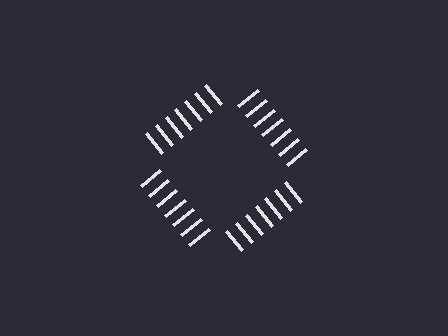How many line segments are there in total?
28 — 7 along each of the 4 edges.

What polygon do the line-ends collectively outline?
An illusory square — the line segments terminate on its edges but no continuous stroke is drawn.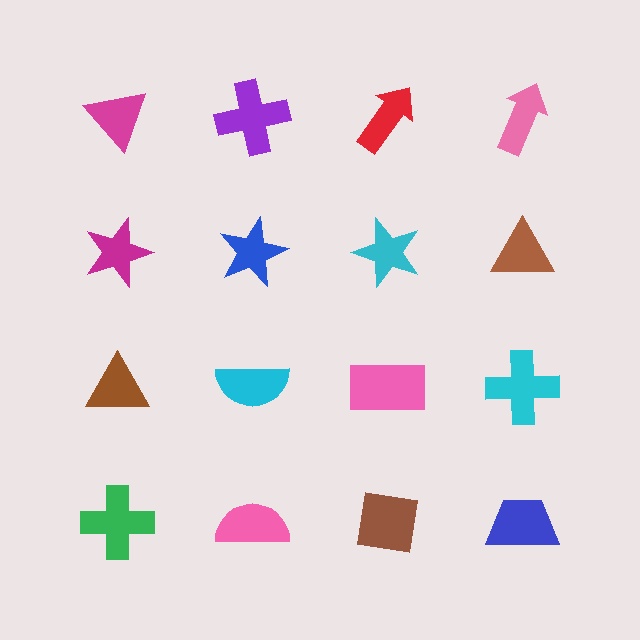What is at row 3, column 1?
A brown triangle.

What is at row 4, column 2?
A pink semicircle.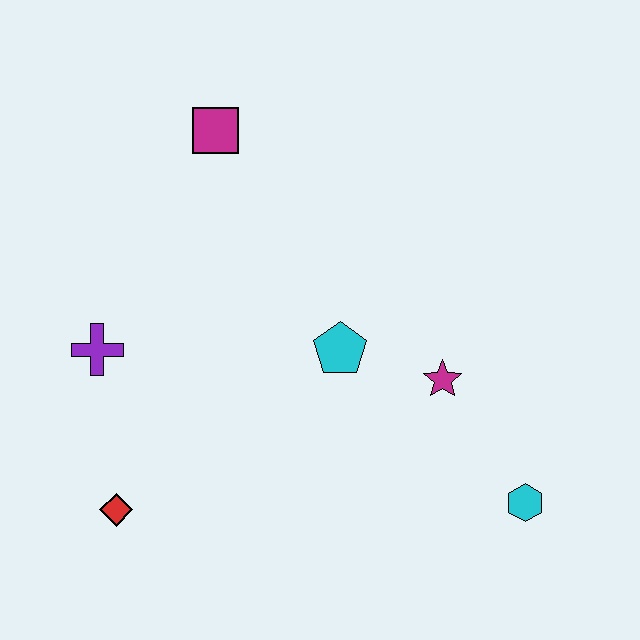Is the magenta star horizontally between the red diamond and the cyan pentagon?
No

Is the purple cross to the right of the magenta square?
No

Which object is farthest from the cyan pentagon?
The red diamond is farthest from the cyan pentagon.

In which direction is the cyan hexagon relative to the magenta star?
The cyan hexagon is below the magenta star.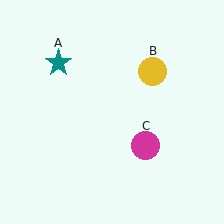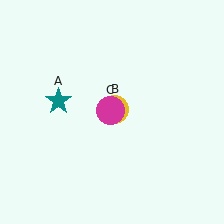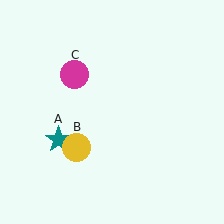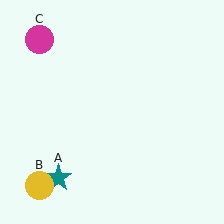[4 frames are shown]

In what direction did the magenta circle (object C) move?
The magenta circle (object C) moved up and to the left.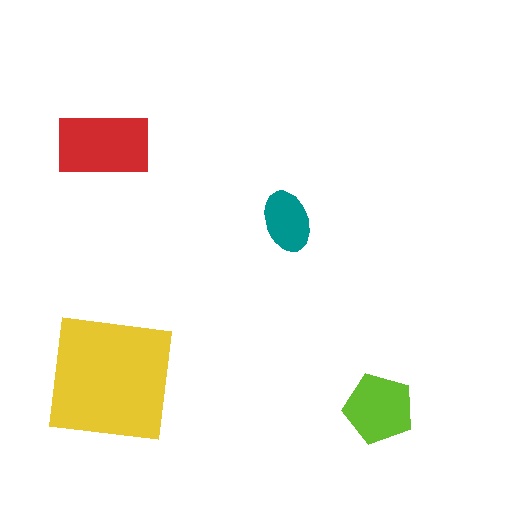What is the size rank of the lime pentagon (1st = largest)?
3rd.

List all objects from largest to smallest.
The yellow square, the red rectangle, the lime pentagon, the teal ellipse.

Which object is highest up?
The red rectangle is topmost.